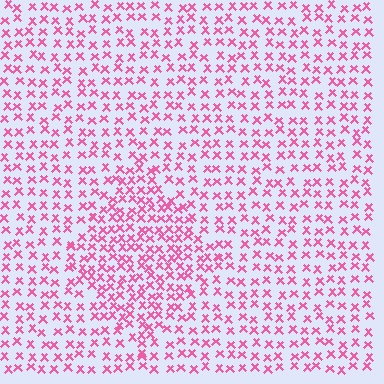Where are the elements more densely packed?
The elements are more densely packed inside the diamond boundary.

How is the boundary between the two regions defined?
The boundary is defined by a change in element density (approximately 1.6x ratio). All elements are the same color, size, and shape.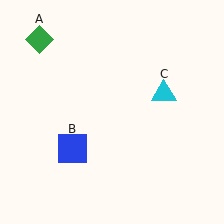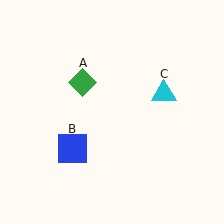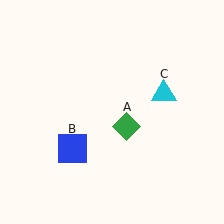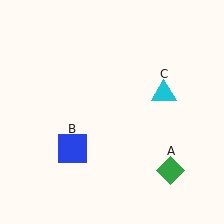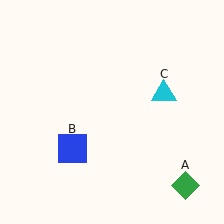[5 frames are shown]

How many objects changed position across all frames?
1 object changed position: green diamond (object A).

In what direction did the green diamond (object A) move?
The green diamond (object A) moved down and to the right.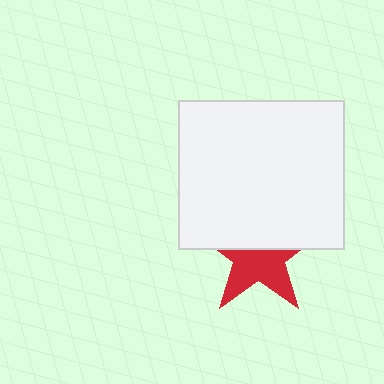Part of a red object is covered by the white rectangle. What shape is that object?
It is a star.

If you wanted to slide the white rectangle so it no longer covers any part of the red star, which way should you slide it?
Slide it up — that is the most direct way to separate the two shapes.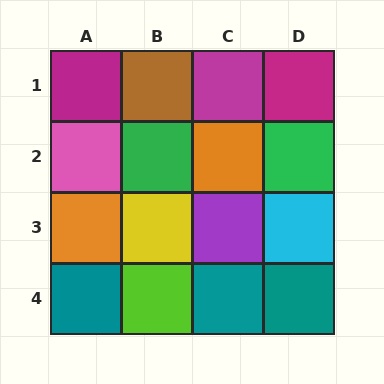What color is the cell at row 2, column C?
Orange.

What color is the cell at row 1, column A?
Magenta.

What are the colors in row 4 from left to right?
Teal, lime, teal, teal.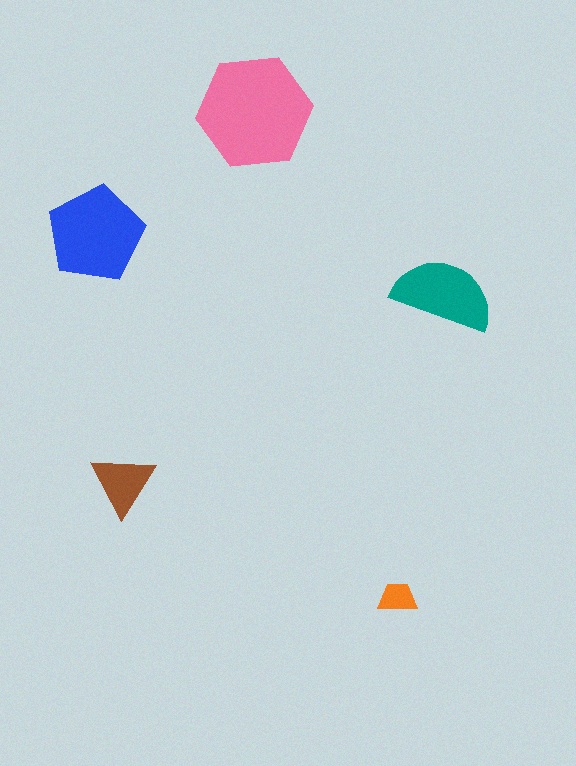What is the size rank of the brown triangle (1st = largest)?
4th.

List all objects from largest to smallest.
The pink hexagon, the blue pentagon, the teal semicircle, the brown triangle, the orange trapezoid.